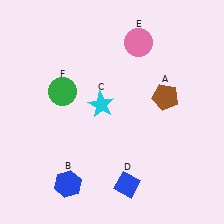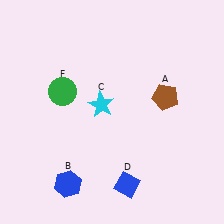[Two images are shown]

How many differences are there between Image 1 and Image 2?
There is 1 difference between the two images.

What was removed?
The pink circle (E) was removed in Image 2.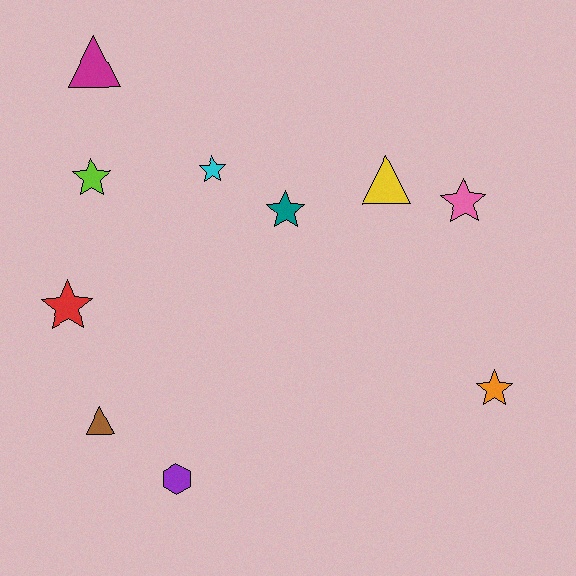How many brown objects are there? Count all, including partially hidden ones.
There is 1 brown object.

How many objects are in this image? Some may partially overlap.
There are 10 objects.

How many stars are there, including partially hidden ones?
There are 6 stars.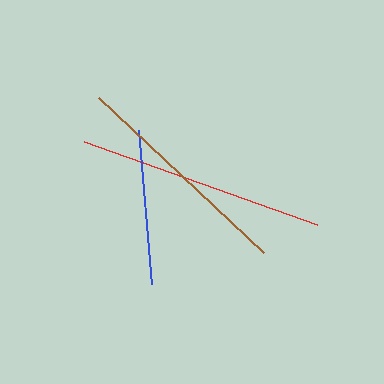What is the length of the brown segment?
The brown segment is approximately 226 pixels long.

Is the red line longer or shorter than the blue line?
The red line is longer than the blue line.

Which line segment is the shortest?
The blue line is the shortest at approximately 155 pixels.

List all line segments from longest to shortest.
From longest to shortest: red, brown, blue.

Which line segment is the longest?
The red line is the longest at approximately 248 pixels.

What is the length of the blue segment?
The blue segment is approximately 155 pixels long.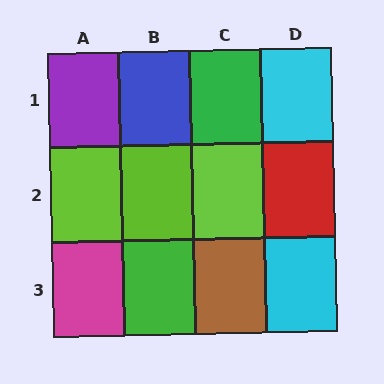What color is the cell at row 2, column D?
Red.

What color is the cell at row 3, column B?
Green.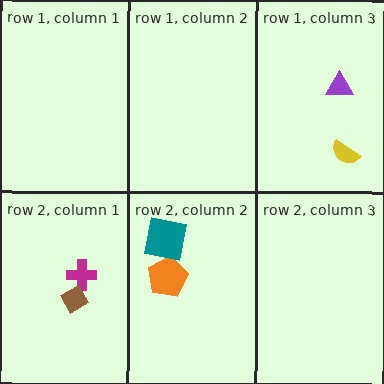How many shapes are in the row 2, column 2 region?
2.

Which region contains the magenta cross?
The row 2, column 1 region.